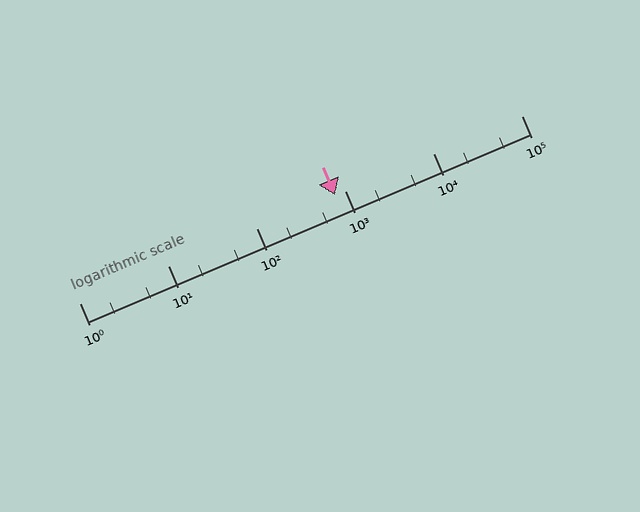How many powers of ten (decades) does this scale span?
The scale spans 5 decades, from 1 to 100000.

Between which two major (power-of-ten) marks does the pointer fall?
The pointer is between 100 and 1000.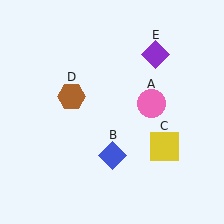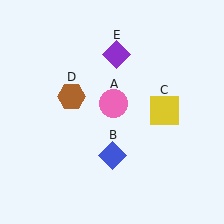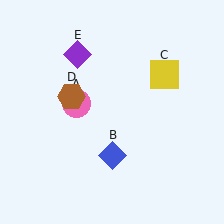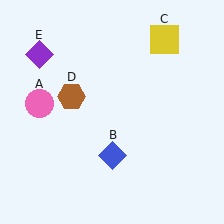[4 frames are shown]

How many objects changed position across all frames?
3 objects changed position: pink circle (object A), yellow square (object C), purple diamond (object E).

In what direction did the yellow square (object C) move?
The yellow square (object C) moved up.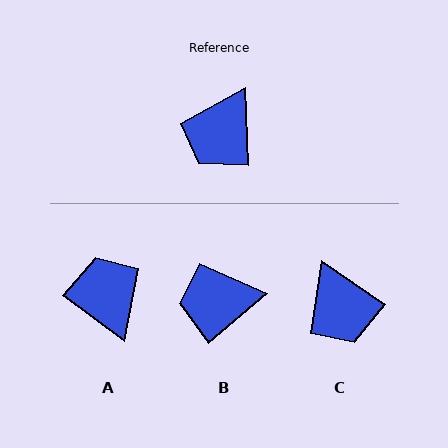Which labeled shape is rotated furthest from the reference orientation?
A, about 129 degrees away.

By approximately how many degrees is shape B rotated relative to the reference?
Approximately 52 degrees clockwise.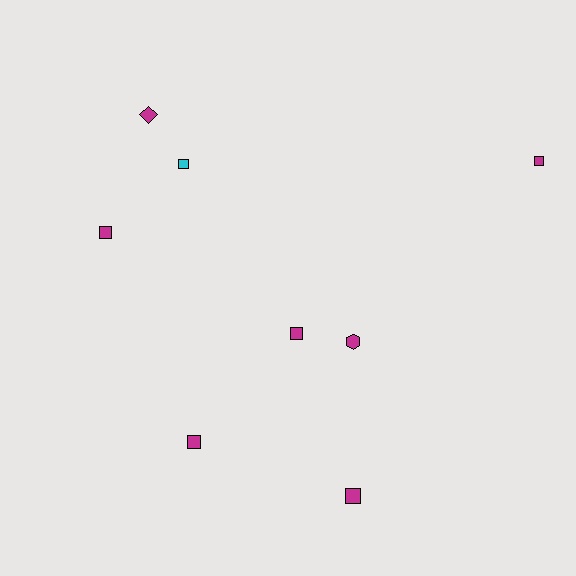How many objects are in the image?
There are 8 objects.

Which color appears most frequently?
Magenta, with 7 objects.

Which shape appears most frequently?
Square, with 6 objects.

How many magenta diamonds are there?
There is 1 magenta diamond.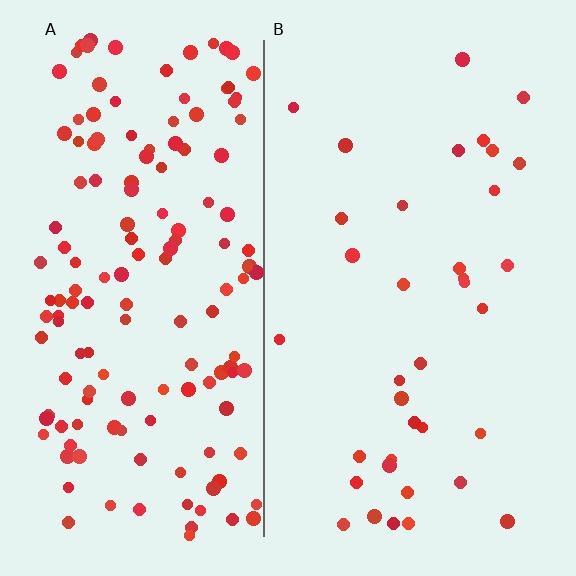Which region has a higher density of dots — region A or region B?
A (the left).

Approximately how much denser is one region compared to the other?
Approximately 4.1× — region A over region B.